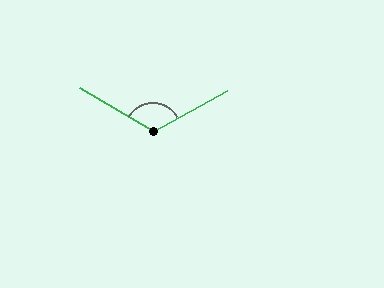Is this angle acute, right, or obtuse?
It is obtuse.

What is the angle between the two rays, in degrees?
Approximately 121 degrees.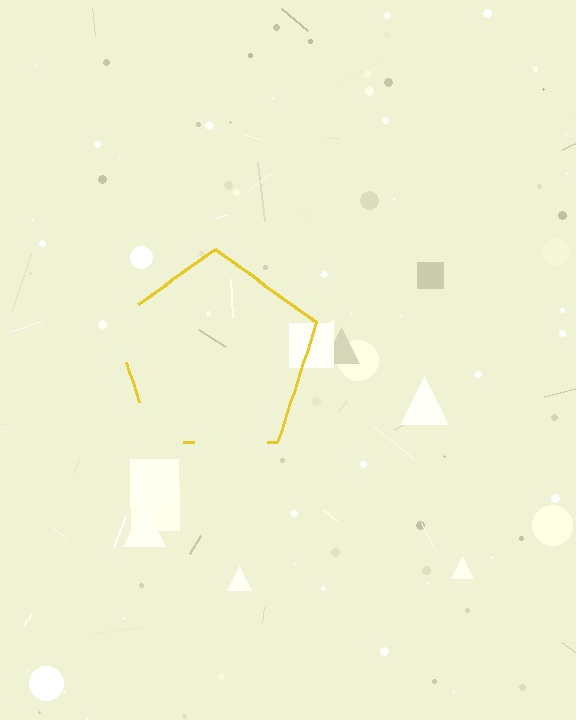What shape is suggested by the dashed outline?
The dashed outline suggests a pentagon.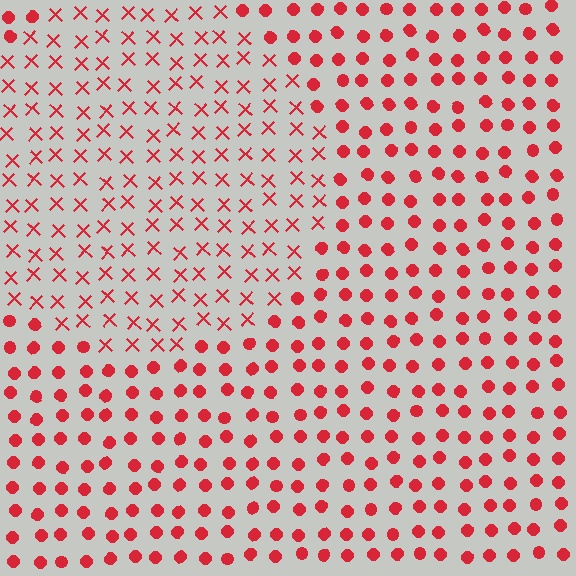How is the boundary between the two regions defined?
The boundary is defined by a change in element shape: X marks inside vs. circles outside. All elements share the same color and spacing.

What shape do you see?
I see a circle.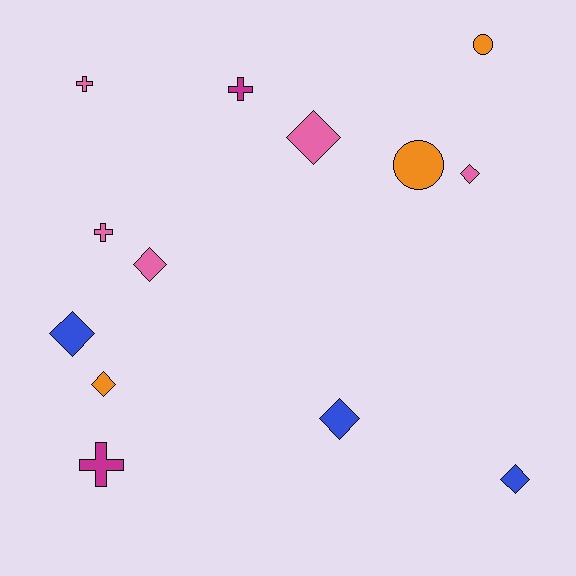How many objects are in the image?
There are 13 objects.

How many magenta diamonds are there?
There are no magenta diamonds.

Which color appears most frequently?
Pink, with 5 objects.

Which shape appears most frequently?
Diamond, with 7 objects.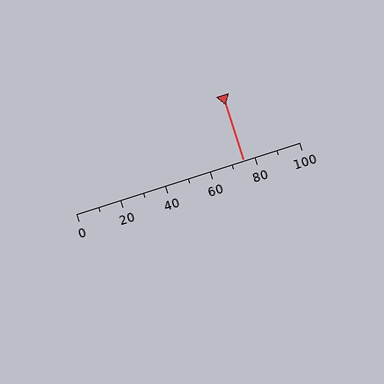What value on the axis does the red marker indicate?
The marker indicates approximately 75.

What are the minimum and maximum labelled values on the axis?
The axis runs from 0 to 100.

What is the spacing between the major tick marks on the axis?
The major ticks are spaced 20 apart.